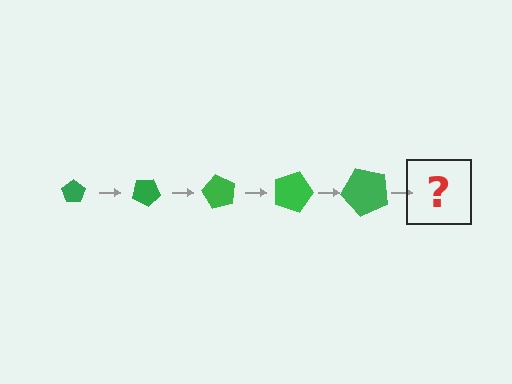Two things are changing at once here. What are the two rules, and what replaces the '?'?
The two rules are that the pentagon grows larger each step and it rotates 30 degrees each step. The '?' should be a pentagon, larger than the previous one and rotated 150 degrees from the start.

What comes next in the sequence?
The next element should be a pentagon, larger than the previous one and rotated 150 degrees from the start.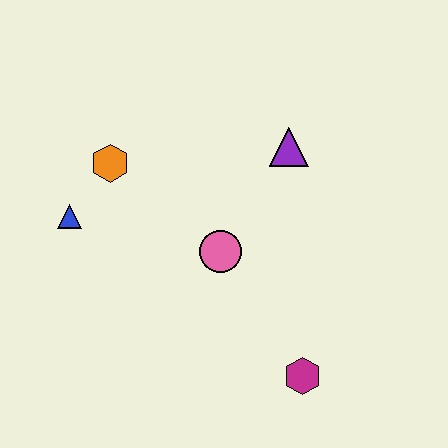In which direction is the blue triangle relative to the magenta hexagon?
The blue triangle is to the left of the magenta hexagon.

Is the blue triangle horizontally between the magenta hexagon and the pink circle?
No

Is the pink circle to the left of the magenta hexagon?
Yes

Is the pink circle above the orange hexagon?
No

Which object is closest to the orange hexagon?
The blue triangle is closest to the orange hexagon.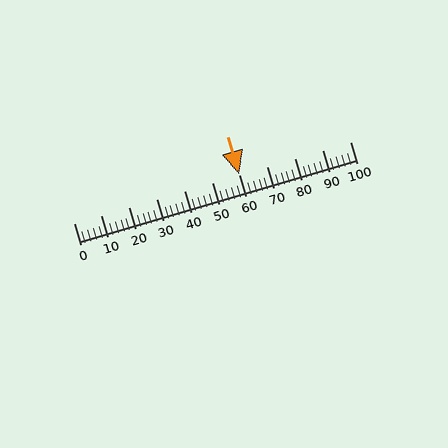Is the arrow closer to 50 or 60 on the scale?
The arrow is closer to 60.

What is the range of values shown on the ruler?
The ruler shows values from 0 to 100.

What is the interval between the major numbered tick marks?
The major tick marks are spaced 10 units apart.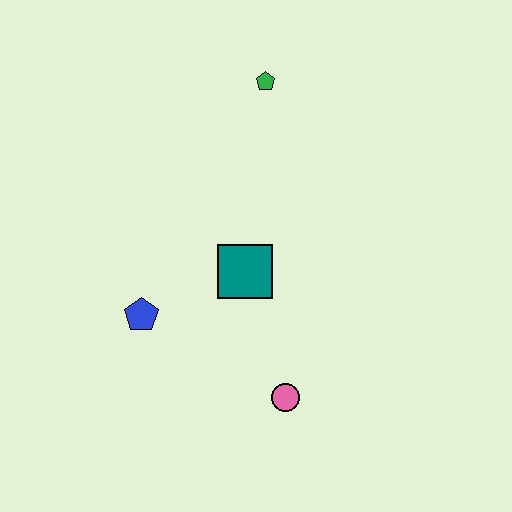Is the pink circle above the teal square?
No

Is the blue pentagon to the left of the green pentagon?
Yes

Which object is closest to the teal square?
The blue pentagon is closest to the teal square.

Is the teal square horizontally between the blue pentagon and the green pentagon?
Yes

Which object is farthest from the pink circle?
The green pentagon is farthest from the pink circle.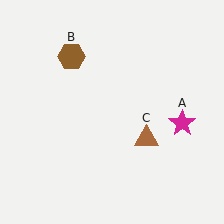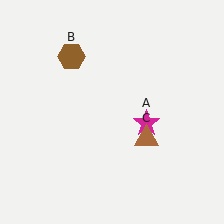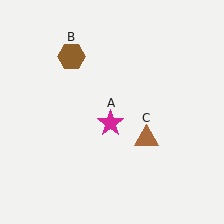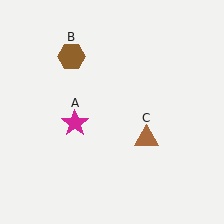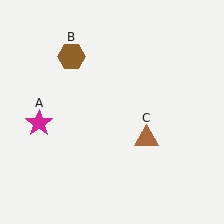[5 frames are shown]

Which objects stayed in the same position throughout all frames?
Brown hexagon (object B) and brown triangle (object C) remained stationary.